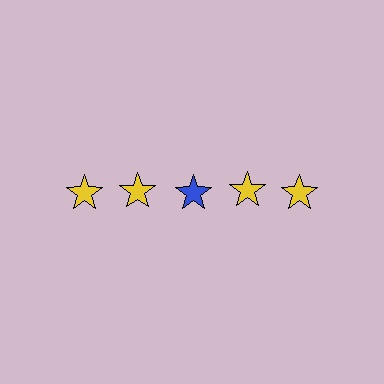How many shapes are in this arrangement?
There are 5 shapes arranged in a grid pattern.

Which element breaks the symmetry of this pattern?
The blue star in the top row, center column breaks the symmetry. All other shapes are yellow stars.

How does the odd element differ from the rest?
It has a different color: blue instead of yellow.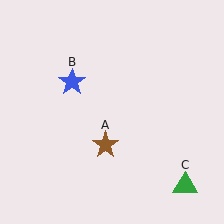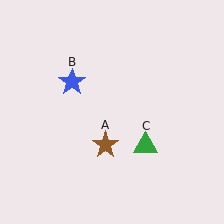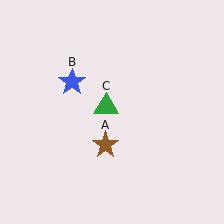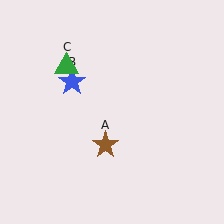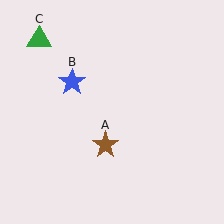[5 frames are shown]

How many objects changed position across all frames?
1 object changed position: green triangle (object C).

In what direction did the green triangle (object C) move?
The green triangle (object C) moved up and to the left.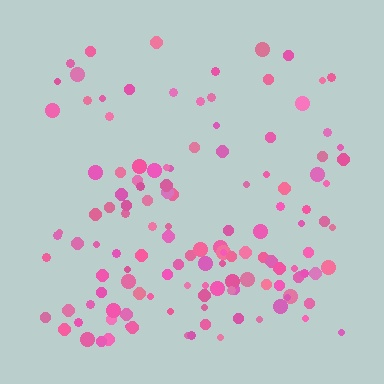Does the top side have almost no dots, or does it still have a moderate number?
Still a moderate number, just noticeably fewer than the bottom.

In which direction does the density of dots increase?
From top to bottom, with the bottom side densest.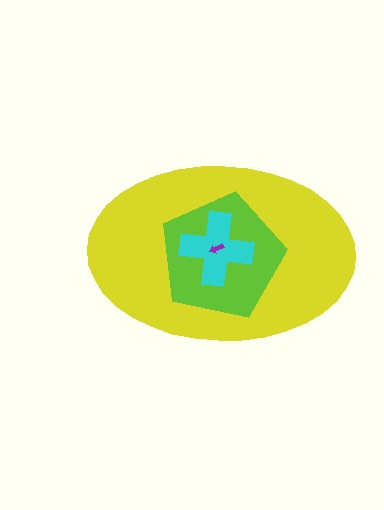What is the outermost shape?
The yellow ellipse.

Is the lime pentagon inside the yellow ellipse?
Yes.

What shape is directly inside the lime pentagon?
The cyan cross.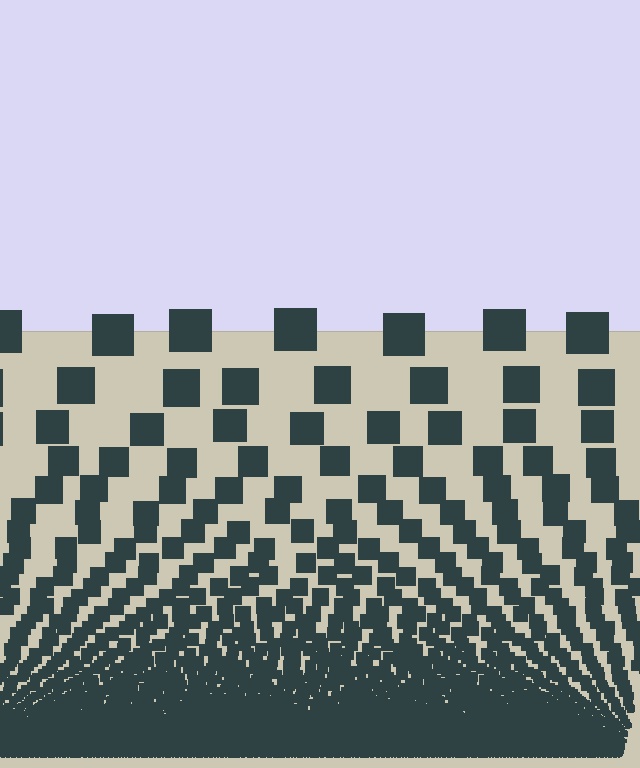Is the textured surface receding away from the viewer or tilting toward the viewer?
The surface appears to tilt toward the viewer. Texture elements get larger and sparser toward the top.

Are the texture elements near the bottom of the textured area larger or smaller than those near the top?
Smaller. The gradient is inverted — elements near the bottom are smaller and denser.